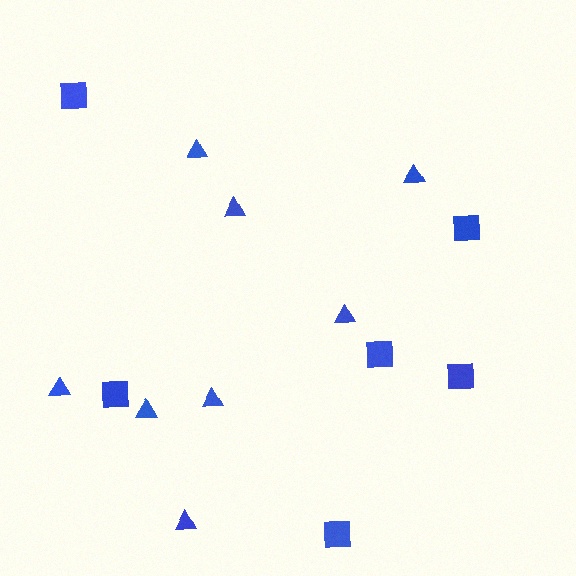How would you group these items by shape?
There are 2 groups: one group of triangles (8) and one group of squares (6).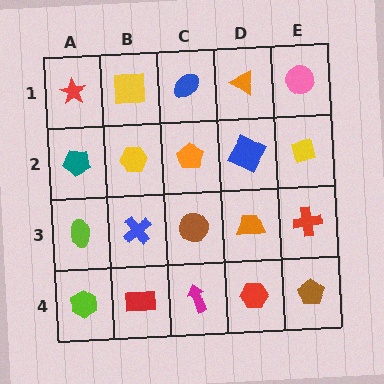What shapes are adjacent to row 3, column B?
A yellow hexagon (row 2, column B), a red rectangle (row 4, column B), a lime ellipse (row 3, column A), a brown circle (row 3, column C).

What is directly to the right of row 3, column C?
An orange trapezoid.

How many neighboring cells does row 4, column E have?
2.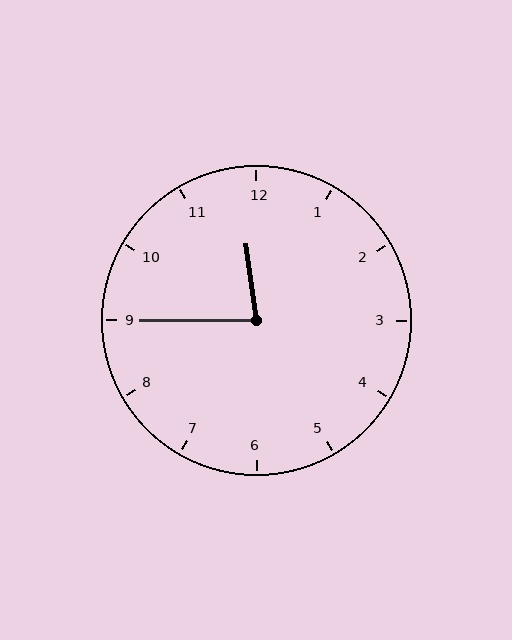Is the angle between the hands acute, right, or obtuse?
It is acute.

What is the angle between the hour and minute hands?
Approximately 82 degrees.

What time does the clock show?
11:45.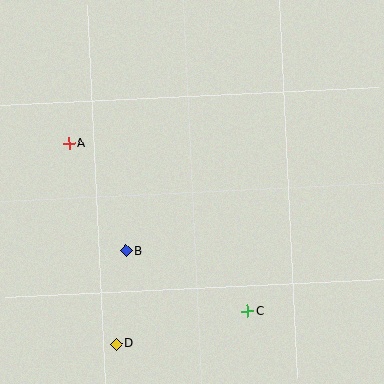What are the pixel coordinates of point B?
Point B is at (126, 251).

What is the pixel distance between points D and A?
The distance between D and A is 206 pixels.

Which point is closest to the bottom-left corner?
Point D is closest to the bottom-left corner.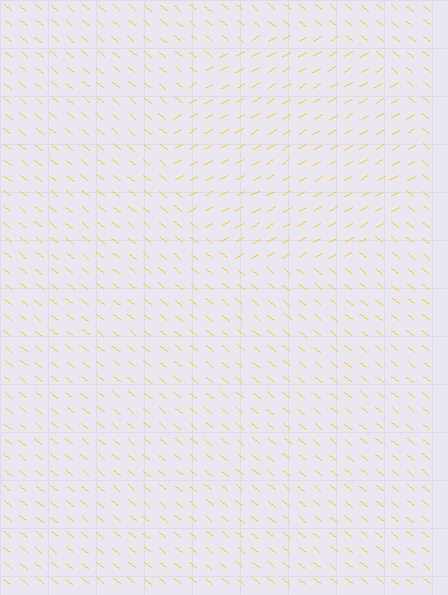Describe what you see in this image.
The image is filled with small yellow line segments. A circle region in the image has lines oriented differently from the surrounding lines, creating a visible texture boundary.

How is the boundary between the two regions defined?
The boundary is defined purely by a change in line orientation (approximately 69 degrees difference). All lines are the same color and thickness.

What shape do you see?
I see a circle.